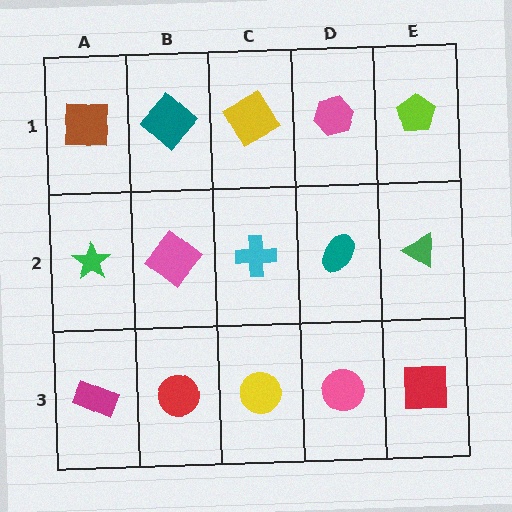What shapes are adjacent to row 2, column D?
A pink hexagon (row 1, column D), a pink circle (row 3, column D), a cyan cross (row 2, column C), a green triangle (row 2, column E).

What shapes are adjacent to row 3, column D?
A teal ellipse (row 2, column D), a yellow circle (row 3, column C), a red square (row 3, column E).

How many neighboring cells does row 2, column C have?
4.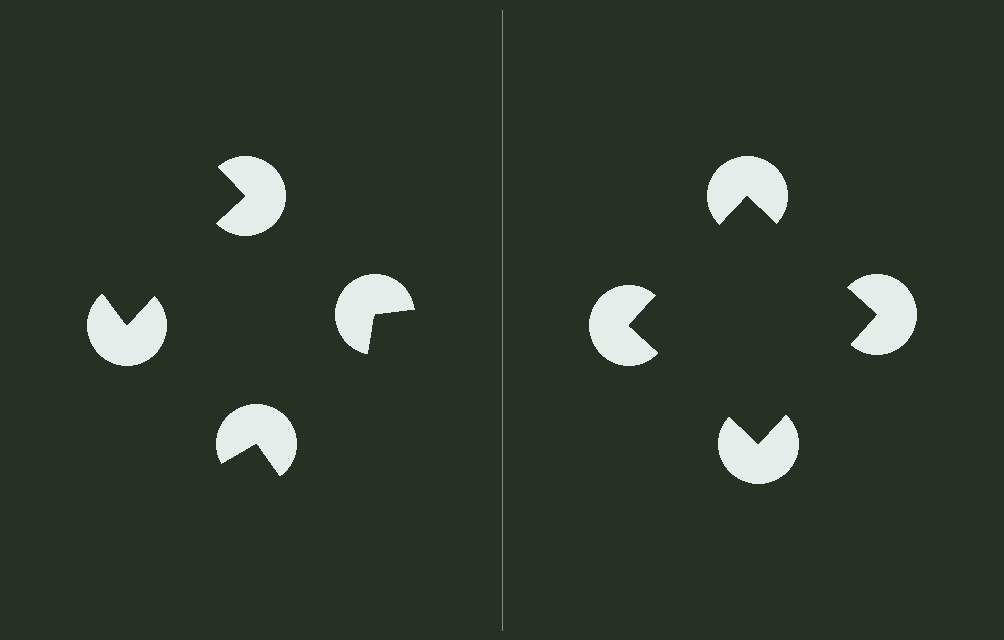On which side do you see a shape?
An illusory square appears on the right side. On the left side the wedge cuts are rotated, so no coherent shape forms.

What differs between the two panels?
The pac-man discs are positioned identically on both sides; only the wedge orientations differ. On the right they align to a square; on the left they are misaligned.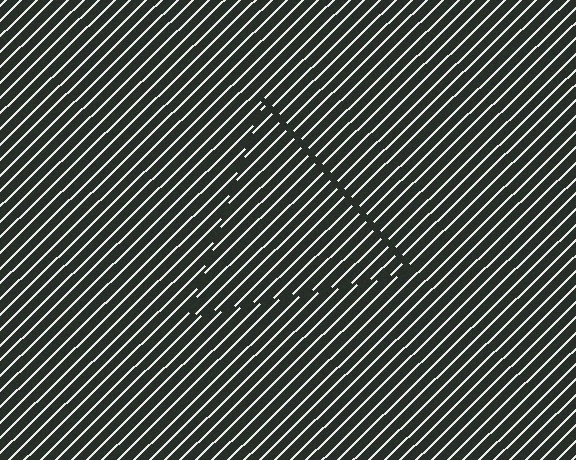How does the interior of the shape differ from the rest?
The interior of the shape contains the same grating, shifted by half a period — the contour is defined by the phase discontinuity where line-ends from the inner and outer gratings abut.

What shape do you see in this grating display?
An illusory triangle. The interior of the shape contains the same grating, shifted by half a period — the contour is defined by the phase discontinuity where line-ends from the inner and outer gratings abut.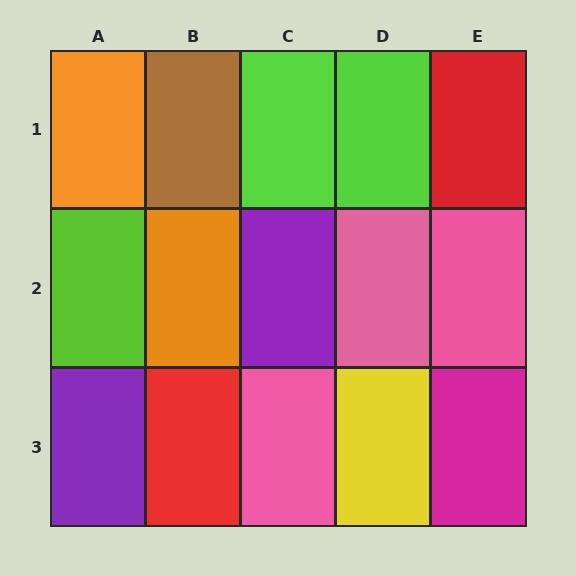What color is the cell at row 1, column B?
Brown.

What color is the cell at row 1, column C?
Lime.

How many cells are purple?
2 cells are purple.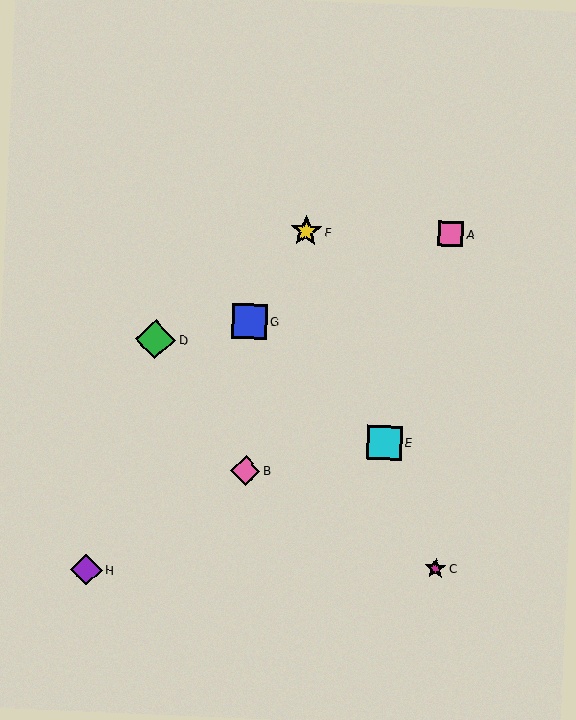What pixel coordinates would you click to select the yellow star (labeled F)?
Click at (306, 231) to select the yellow star F.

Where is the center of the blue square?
The center of the blue square is at (249, 321).